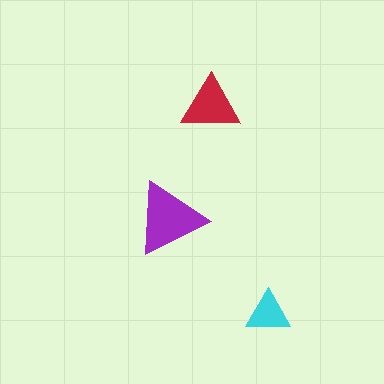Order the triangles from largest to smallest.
the purple one, the red one, the cyan one.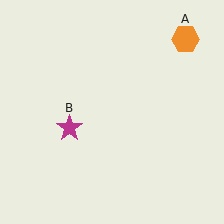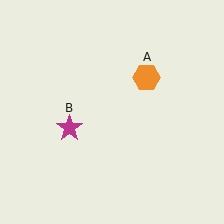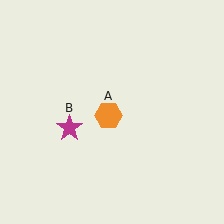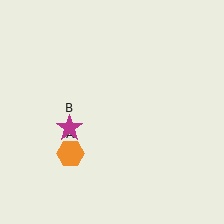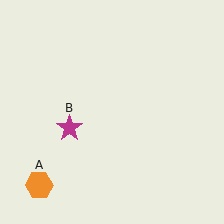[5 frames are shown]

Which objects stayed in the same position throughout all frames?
Magenta star (object B) remained stationary.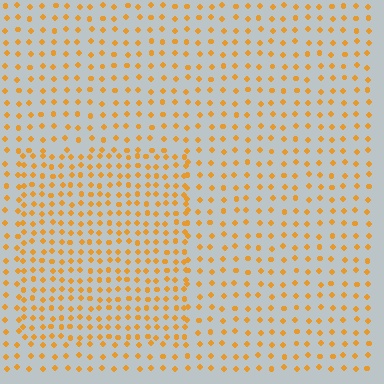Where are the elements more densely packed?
The elements are more densely packed inside the rectangle boundary.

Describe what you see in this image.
The image contains small orange elements arranged at two different densities. A rectangle-shaped region is visible where the elements are more densely packed than the surrounding area.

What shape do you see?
I see a rectangle.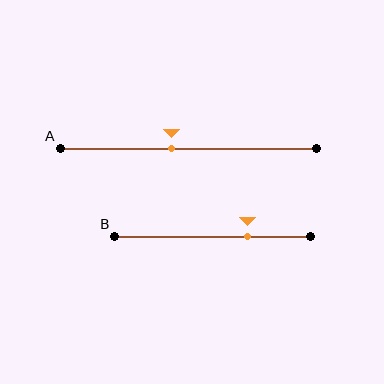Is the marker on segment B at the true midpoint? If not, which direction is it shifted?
No, the marker on segment B is shifted to the right by about 18% of the segment length.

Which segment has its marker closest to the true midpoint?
Segment A has its marker closest to the true midpoint.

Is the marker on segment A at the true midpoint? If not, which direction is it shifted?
No, the marker on segment A is shifted to the left by about 7% of the segment length.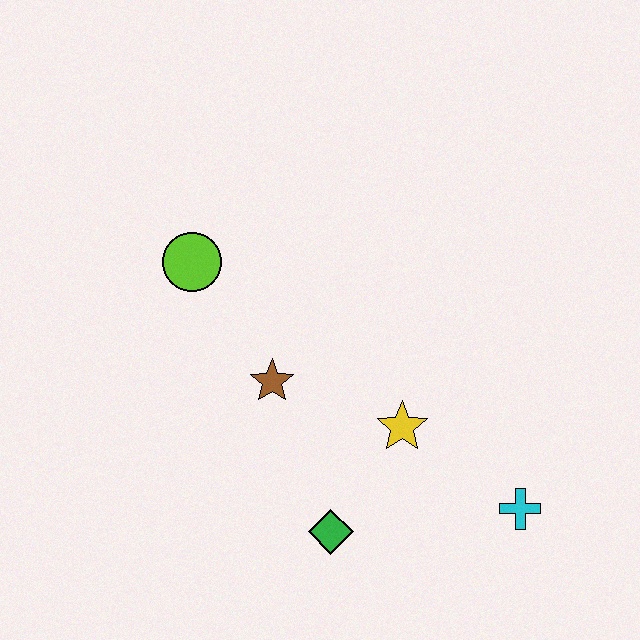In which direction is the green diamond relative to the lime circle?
The green diamond is below the lime circle.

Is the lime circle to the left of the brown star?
Yes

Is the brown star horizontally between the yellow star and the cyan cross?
No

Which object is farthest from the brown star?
The cyan cross is farthest from the brown star.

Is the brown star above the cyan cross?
Yes